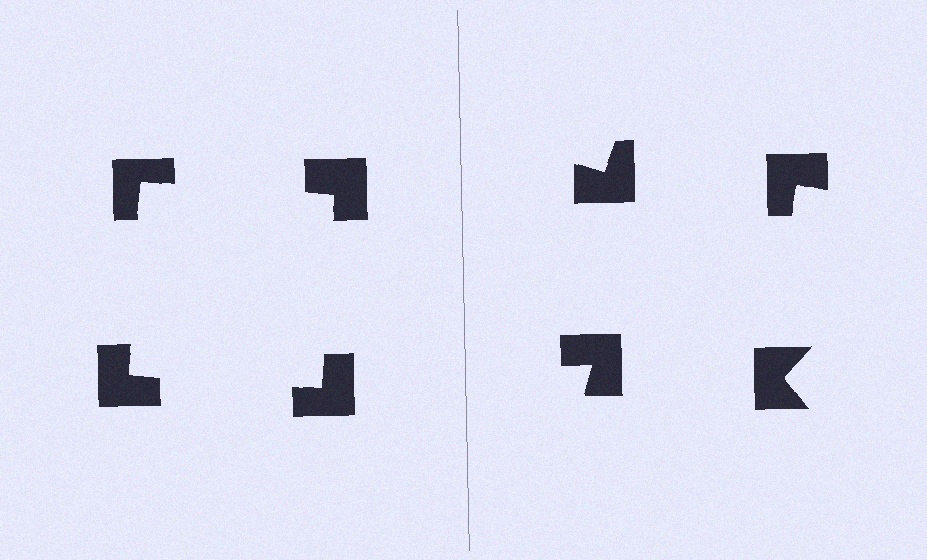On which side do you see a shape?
An illusory square appears on the left side. On the right side the wedge cuts are rotated, so no coherent shape forms.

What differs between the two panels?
The notched squares are positioned identically on both sides; only the wedge orientations differ. On the left they align to a square; on the right they are misaligned.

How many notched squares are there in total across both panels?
8 — 4 on each side.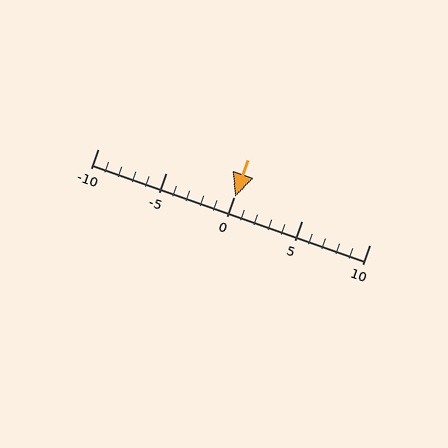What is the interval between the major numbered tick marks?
The major tick marks are spaced 5 units apart.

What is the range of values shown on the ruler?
The ruler shows values from -10 to 10.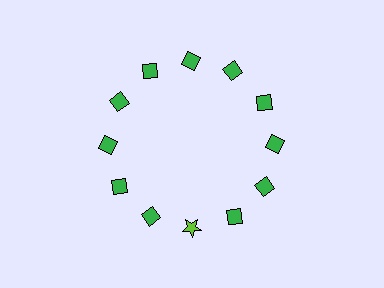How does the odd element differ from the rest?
It differs in both color (lime instead of green) and shape (star instead of diamond).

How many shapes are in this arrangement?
There are 12 shapes arranged in a ring pattern.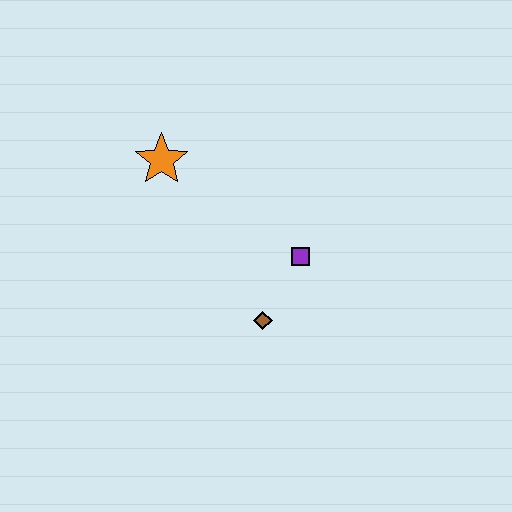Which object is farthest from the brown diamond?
The orange star is farthest from the brown diamond.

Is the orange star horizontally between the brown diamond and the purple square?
No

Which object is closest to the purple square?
The brown diamond is closest to the purple square.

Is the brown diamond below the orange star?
Yes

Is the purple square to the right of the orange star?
Yes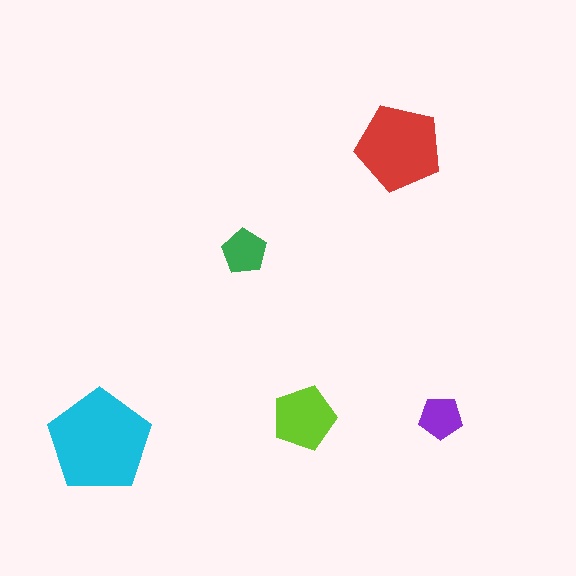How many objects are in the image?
There are 5 objects in the image.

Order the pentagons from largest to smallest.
the cyan one, the red one, the lime one, the green one, the purple one.